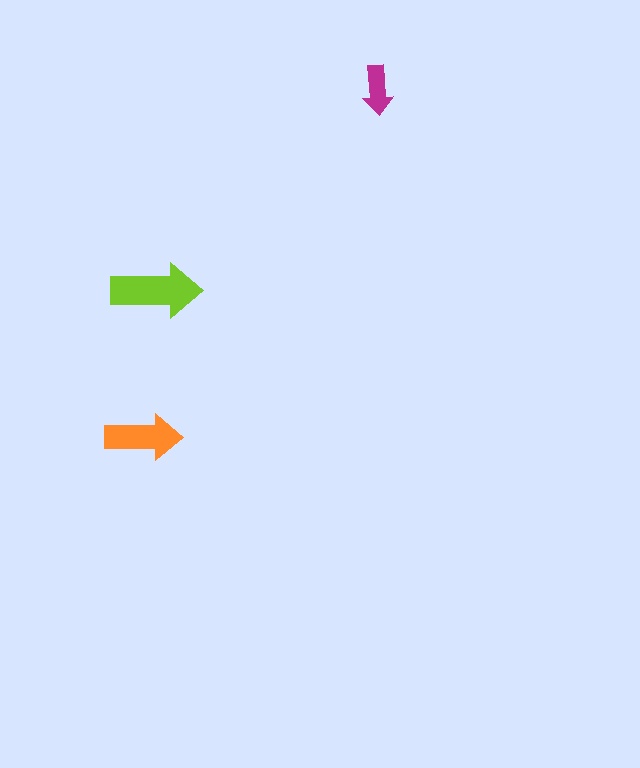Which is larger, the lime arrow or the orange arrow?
The lime one.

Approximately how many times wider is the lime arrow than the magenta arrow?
About 2 times wider.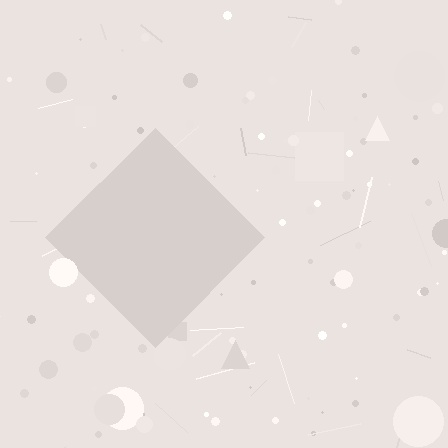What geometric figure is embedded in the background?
A diamond is embedded in the background.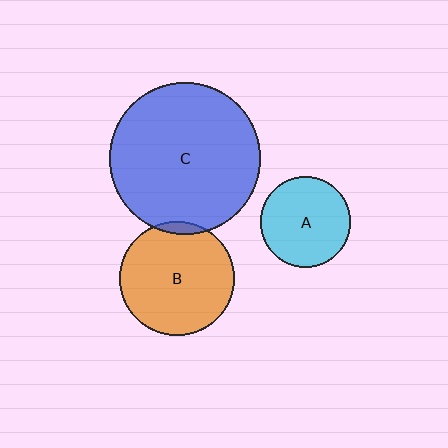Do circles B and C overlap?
Yes.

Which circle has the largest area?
Circle C (blue).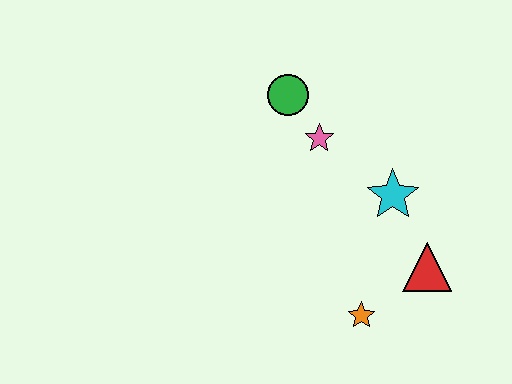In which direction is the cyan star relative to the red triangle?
The cyan star is above the red triangle.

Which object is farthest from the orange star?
The green circle is farthest from the orange star.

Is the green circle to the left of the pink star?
Yes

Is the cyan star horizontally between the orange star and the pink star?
No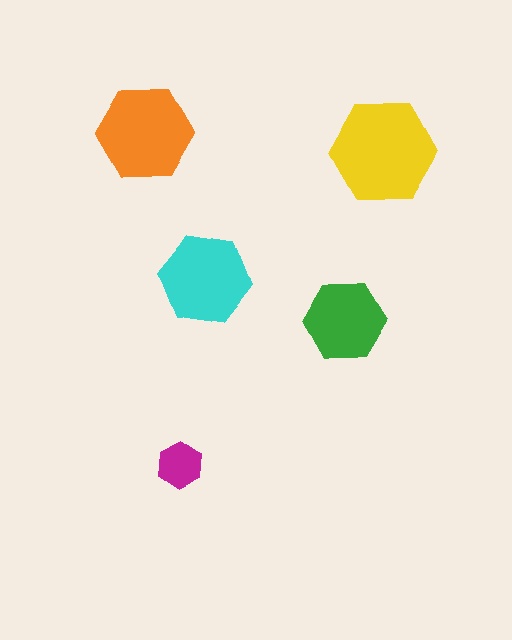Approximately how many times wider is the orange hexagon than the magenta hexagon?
About 2 times wider.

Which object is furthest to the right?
The yellow hexagon is rightmost.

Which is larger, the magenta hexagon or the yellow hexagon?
The yellow one.